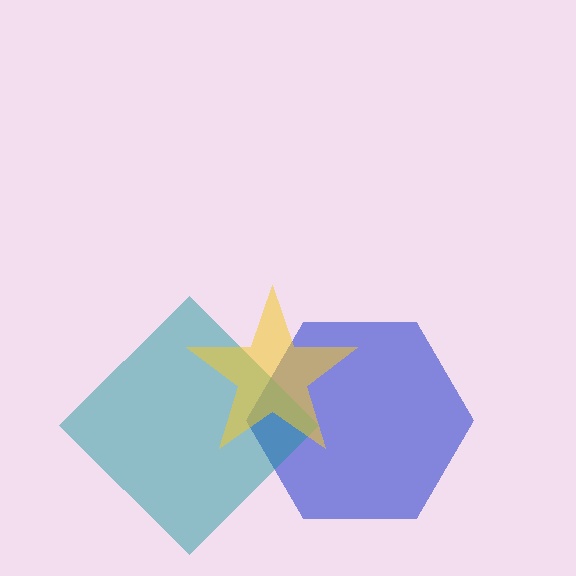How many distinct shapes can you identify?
There are 3 distinct shapes: a blue hexagon, a teal diamond, a yellow star.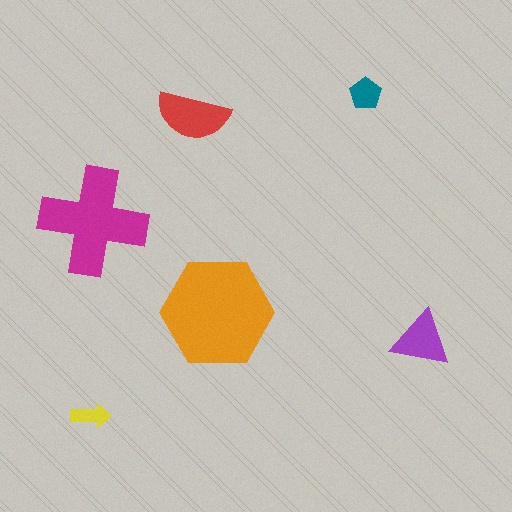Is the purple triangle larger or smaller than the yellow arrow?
Larger.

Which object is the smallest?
The yellow arrow.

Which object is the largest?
The orange hexagon.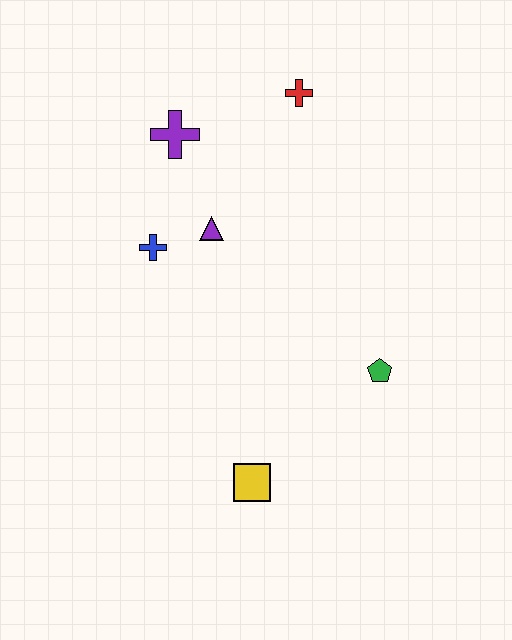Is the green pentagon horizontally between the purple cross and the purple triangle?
No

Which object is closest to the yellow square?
The green pentagon is closest to the yellow square.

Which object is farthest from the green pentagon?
The purple cross is farthest from the green pentagon.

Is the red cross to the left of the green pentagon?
Yes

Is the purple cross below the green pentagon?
No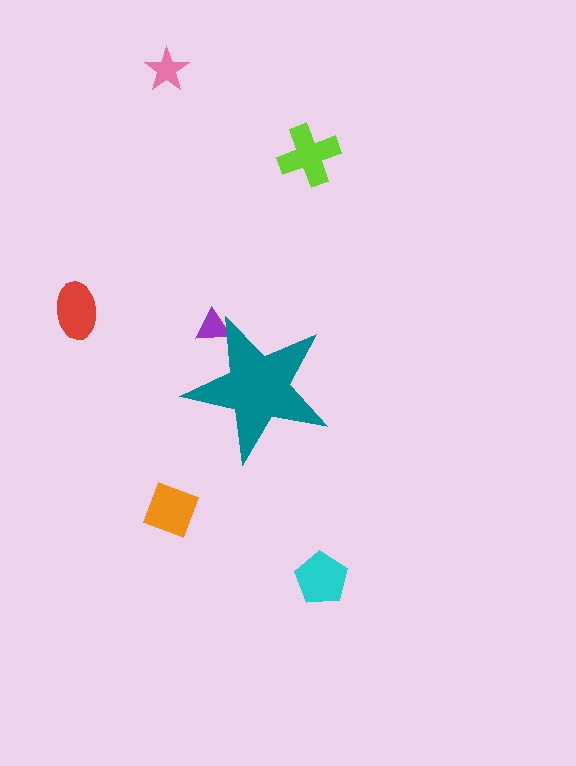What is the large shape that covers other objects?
A teal star.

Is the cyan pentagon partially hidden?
No, the cyan pentagon is fully visible.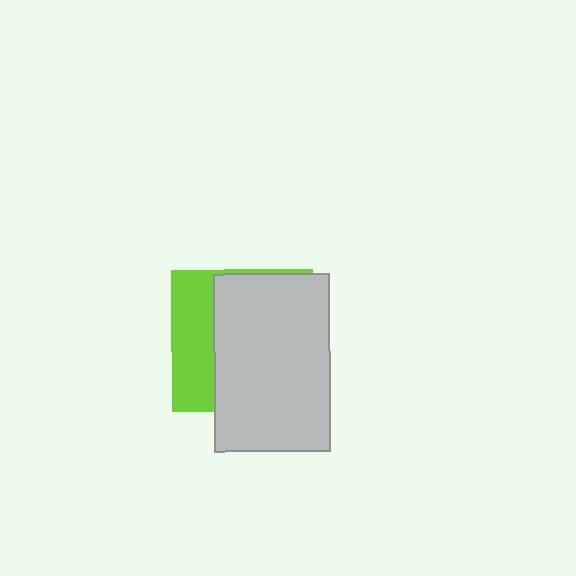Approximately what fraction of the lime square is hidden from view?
Roughly 68% of the lime square is hidden behind the light gray rectangle.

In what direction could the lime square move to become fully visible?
The lime square could move left. That would shift it out from behind the light gray rectangle entirely.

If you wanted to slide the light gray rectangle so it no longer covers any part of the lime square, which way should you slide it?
Slide it right — that is the most direct way to separate the two shapes.